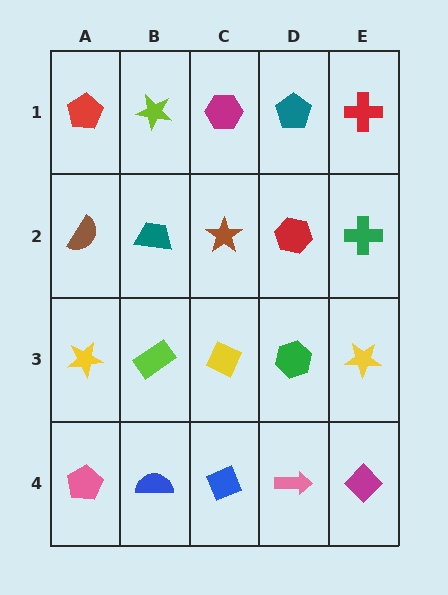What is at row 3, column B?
A lime rectangle.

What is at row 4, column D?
A pink arrow.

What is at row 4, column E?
A magenta diamond.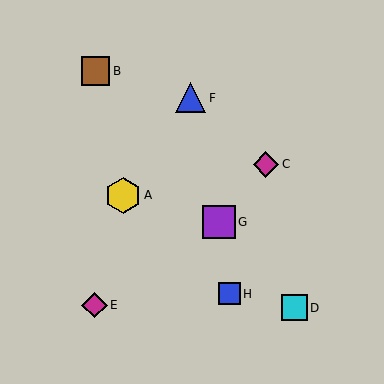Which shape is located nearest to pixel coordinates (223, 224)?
The purple square (labeled G) at (219, 222) is nearest to that location.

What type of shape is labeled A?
Shape A is a yellow hexagon.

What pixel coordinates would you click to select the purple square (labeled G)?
Click at (219, 222) to select the purple square G.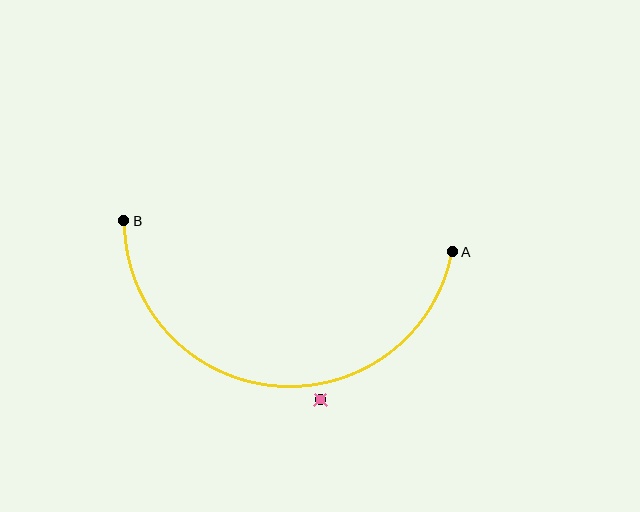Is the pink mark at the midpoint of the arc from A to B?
No — the pink mark does not lie on the arc at all. It sits slightly outside the curve.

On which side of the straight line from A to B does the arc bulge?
The arc bulges below the straight line connecting A and B.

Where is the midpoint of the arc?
The arc midpoint is the point on the curve farthest from the straight line joining A and B. It sits below that line.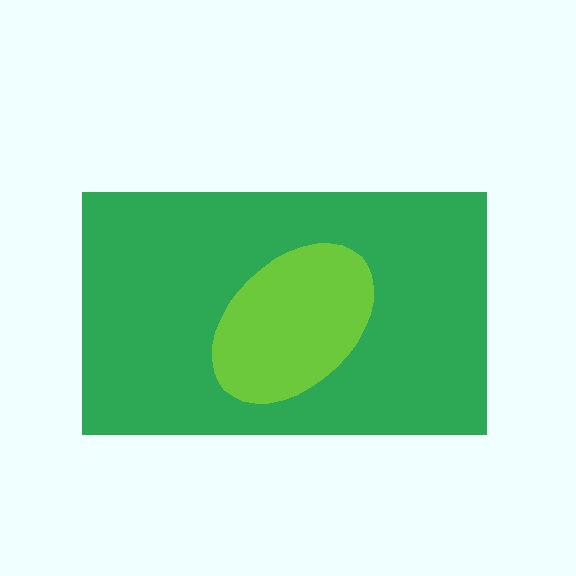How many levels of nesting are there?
2.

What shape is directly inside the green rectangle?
The lime ellipse.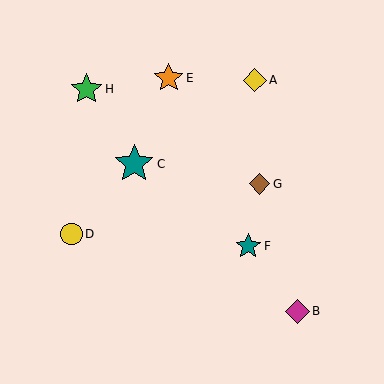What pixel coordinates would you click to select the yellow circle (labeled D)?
Click at (71, 234) to select the yellow circle D.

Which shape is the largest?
The teal star (labeled C) is the largest.